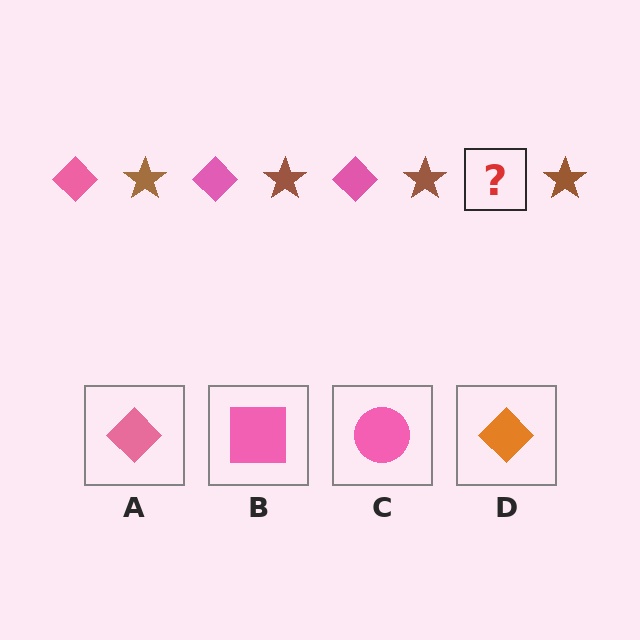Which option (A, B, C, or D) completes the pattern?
A.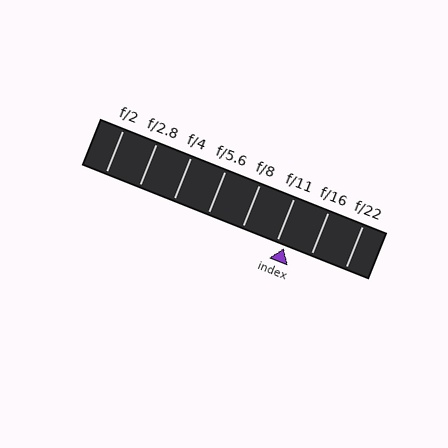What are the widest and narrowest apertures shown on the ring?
The widest aperture shown is f/2 and the narrowest is f/22.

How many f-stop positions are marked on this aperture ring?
There are 8 f-stop positions marked.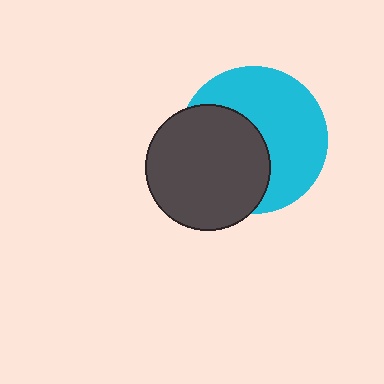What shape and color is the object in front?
The object in front is a dark gray circle.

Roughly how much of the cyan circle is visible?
About half of it is visible (roughly 56%).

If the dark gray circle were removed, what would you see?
You would see the complete cyan circle.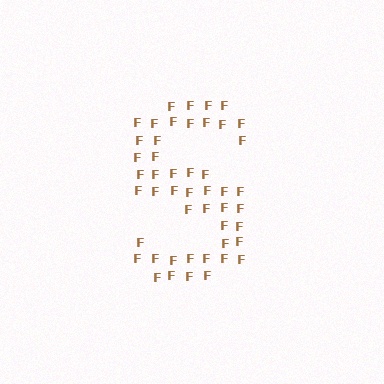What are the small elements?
The small elements are letter F's.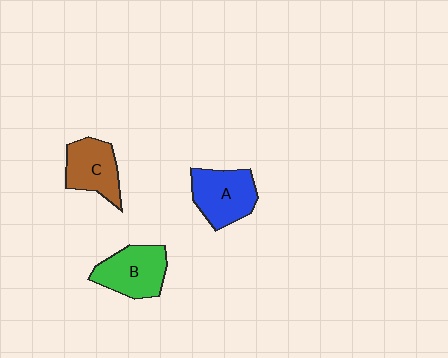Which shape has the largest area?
Shape B (green).